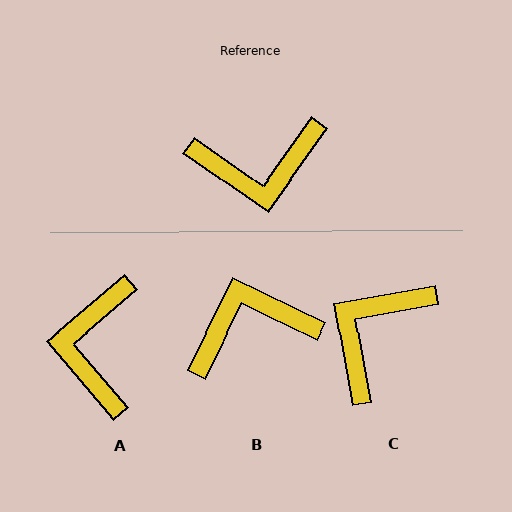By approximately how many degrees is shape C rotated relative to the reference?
Approximately 135 degrees clockwise.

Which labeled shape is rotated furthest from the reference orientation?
B, about 171 degrees away.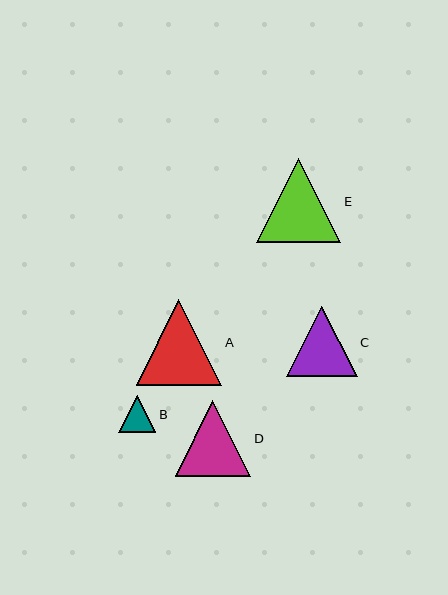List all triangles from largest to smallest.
From largest to smallest: A, E, D, C, B.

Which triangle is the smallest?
Triangle B is the smallest with a size of approximately 37 pixels.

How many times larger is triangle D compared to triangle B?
Triangle D is approximately 2.0 times the size of triangle B.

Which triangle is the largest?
Triangle A is the largest with a size of approximately 86 pixels.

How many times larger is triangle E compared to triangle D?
Triangle E is approximately 1.1 times the size of triangle D.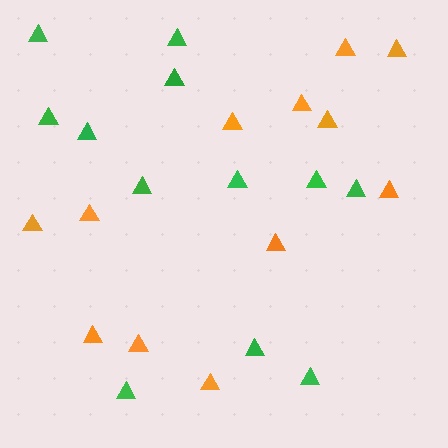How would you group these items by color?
There are 2 groups: one group of green triangles (12) and one group of orange triangles (12).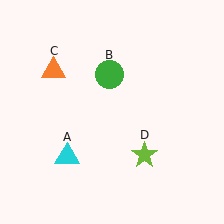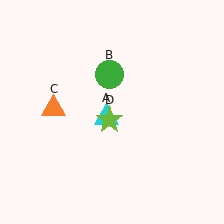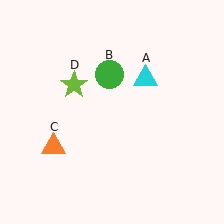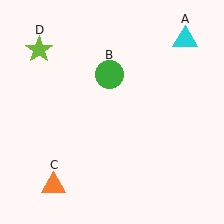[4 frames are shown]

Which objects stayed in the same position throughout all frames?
Green circle (object B) remained stationary.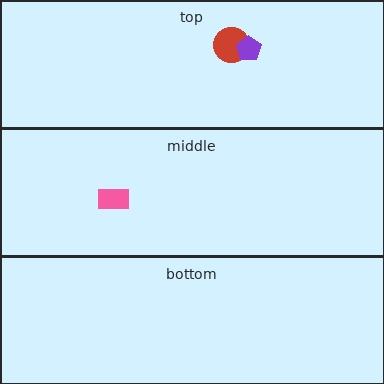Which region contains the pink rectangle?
The middle region.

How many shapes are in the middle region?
1.